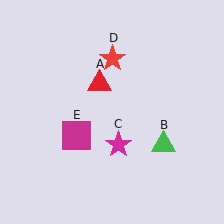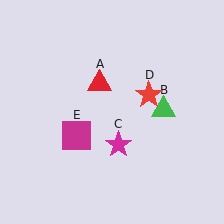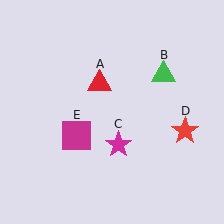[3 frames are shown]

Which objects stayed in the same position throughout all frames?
Red triangle (object A) and magenta star (object C) and magenta square (object E) remained stationary.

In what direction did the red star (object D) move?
The red star (object D) moved down and to the right.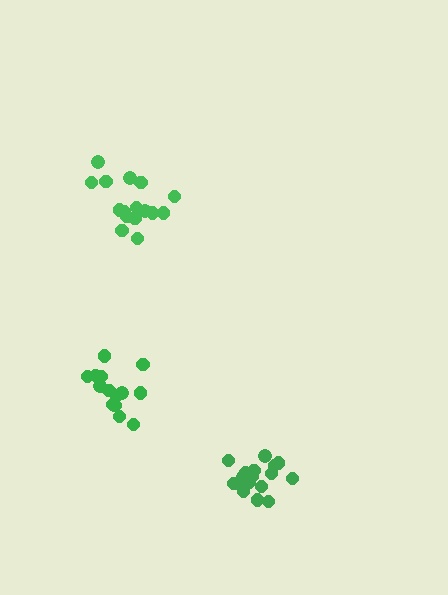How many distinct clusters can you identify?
There are 3 distinct clusters.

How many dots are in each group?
Group 1: 17 dots, Group 2: 16 dots, Group 3: 14 dots (47 total).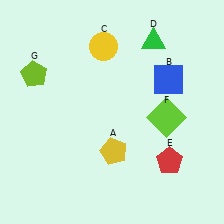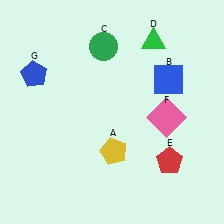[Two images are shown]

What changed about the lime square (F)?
In Image 1, F is lime. In Image 2, it changed to pink.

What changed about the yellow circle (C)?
In Image 1, C is yellow. In Image 2, it changed to green.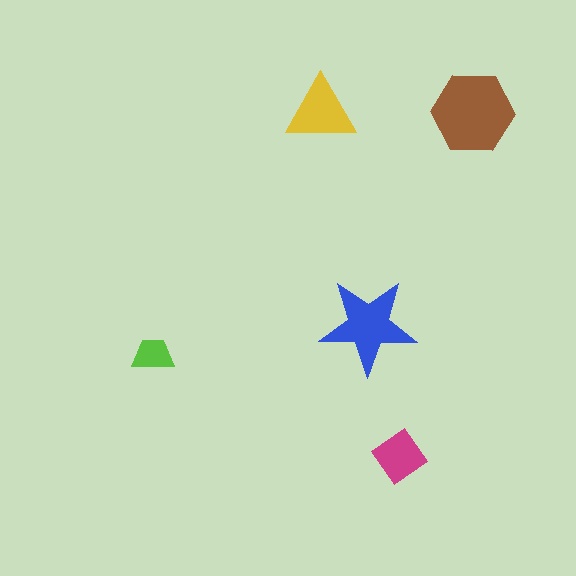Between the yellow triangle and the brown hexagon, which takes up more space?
The brown hexagon.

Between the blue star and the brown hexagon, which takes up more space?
The brown hexagon.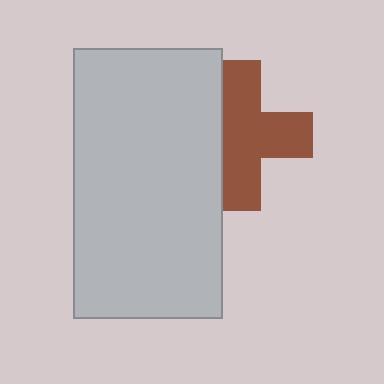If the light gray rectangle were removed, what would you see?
You would see the complete brown cross.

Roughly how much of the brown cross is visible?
Most of it is visible (roughly 68%).